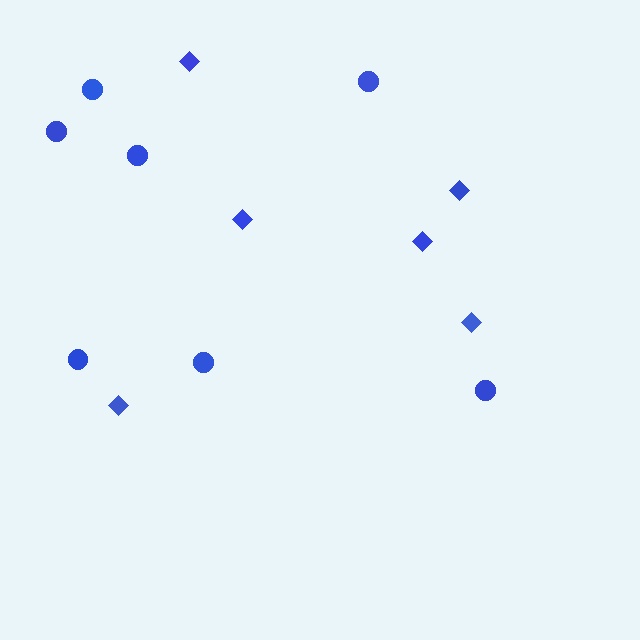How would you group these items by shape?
There are 2 groups: one group of circles (7) and one group of diamonds (6).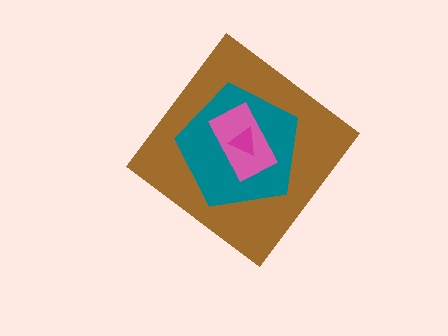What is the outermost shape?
The brown diamond.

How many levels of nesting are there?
4.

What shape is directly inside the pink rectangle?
The magenta triangle.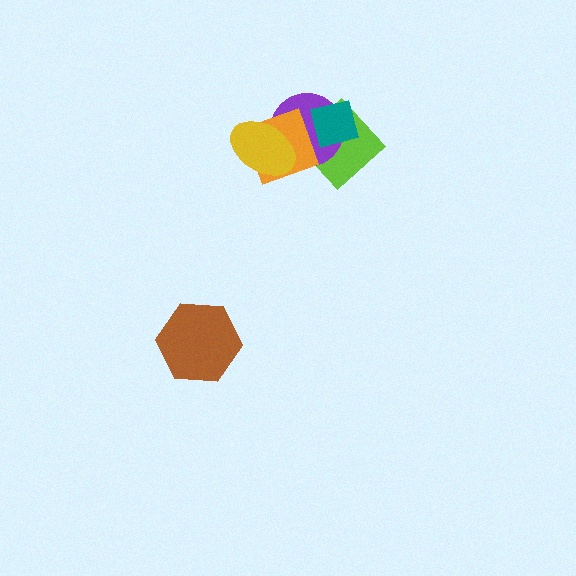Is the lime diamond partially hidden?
Yes, it is partially covered by another shape.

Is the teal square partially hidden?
No, no other shape covers it.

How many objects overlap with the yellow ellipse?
2 objects overlap with the yellow ellipse.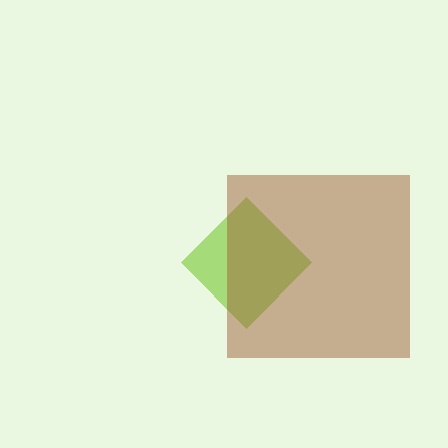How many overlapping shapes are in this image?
There are 2 overlapping shapes in the image.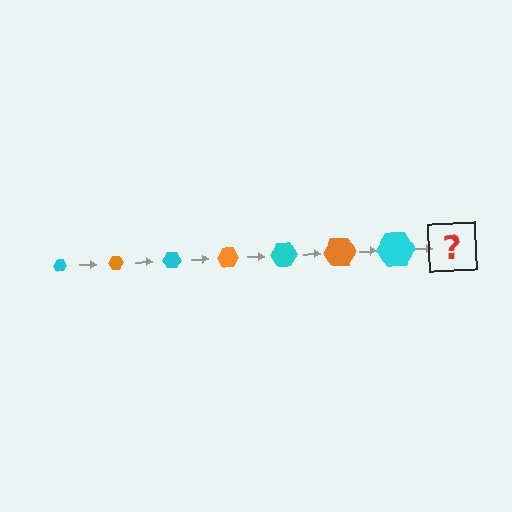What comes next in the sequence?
The next element should be an orange hexagon, larger than the previous one.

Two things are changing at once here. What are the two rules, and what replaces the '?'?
The two rules are that the hexagon grows larger each step and the color cycles through cyan and orange. The '?' should be an orange hexagon, larger than the previous one.